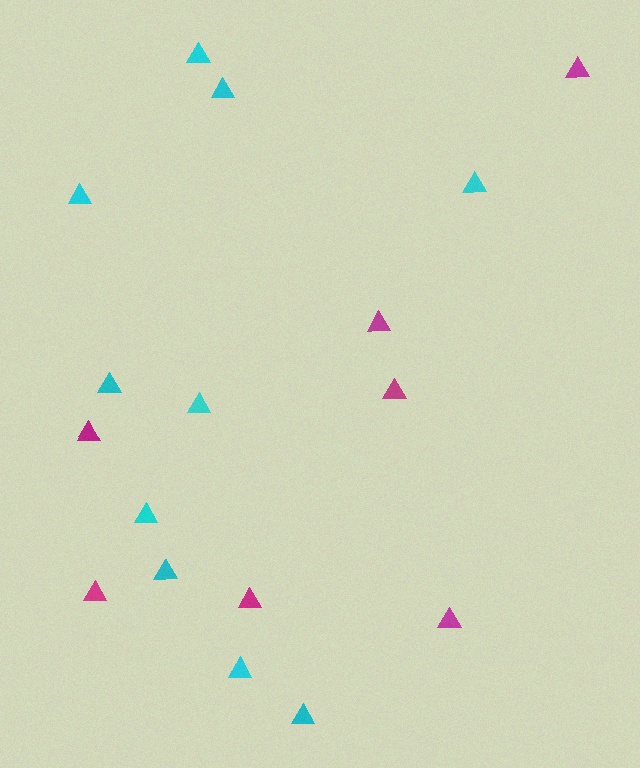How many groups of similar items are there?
There are 2 groups: one group of magenta triangles (7) and one group of cyan triangles (10).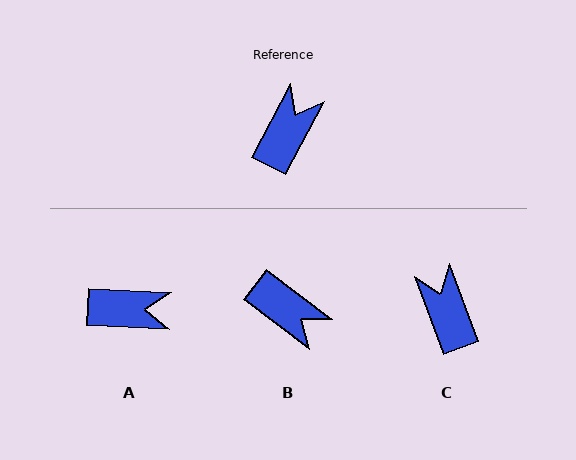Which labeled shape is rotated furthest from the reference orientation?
B, about 99 degrees away.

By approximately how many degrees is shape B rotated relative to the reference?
Approximately 99 degrees clockwise.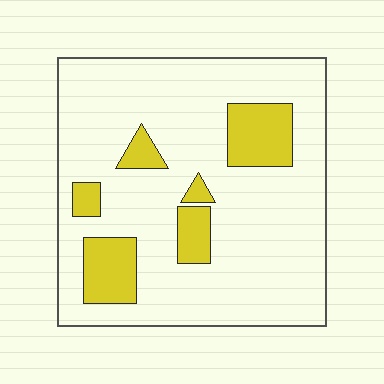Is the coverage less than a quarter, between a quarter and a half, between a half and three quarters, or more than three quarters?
Less than a quarter.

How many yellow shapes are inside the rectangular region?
6.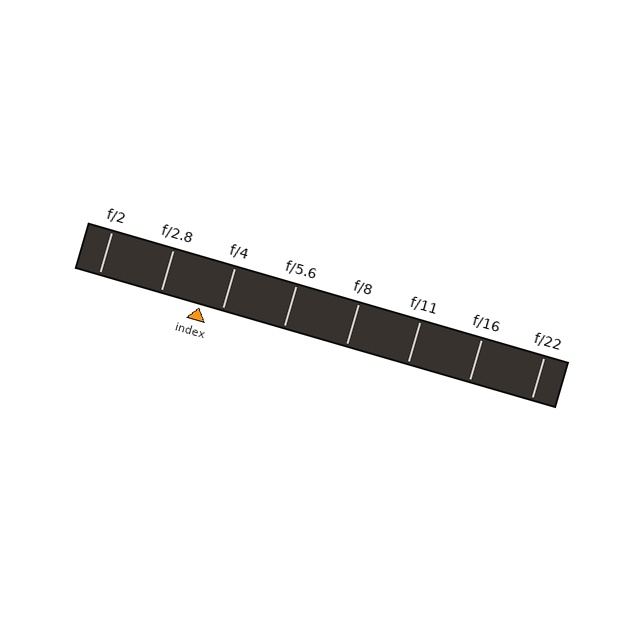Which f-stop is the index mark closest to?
The index mark is closest to f/4.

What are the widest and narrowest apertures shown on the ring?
The widest aperture shown is f/2 and the narrowest is f/22.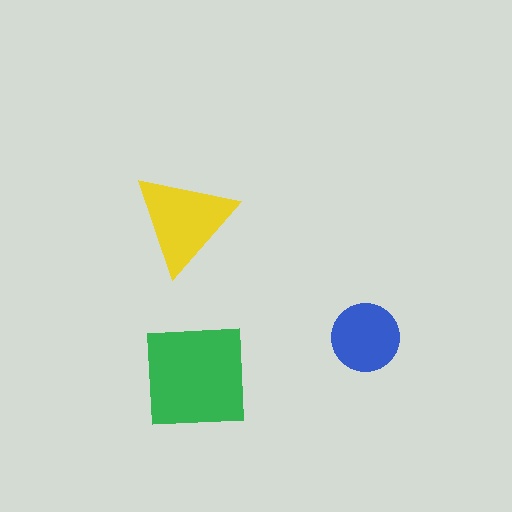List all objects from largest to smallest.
The green square, the yellow triangle, the blue circle.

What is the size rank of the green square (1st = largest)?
1st.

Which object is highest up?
The yellow triangle is topmost.